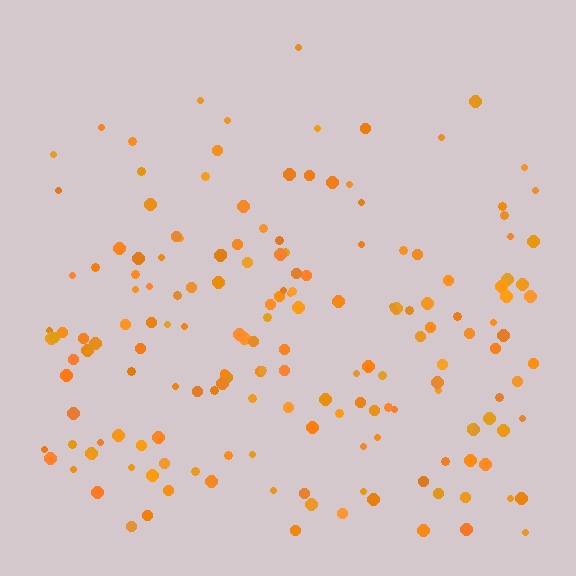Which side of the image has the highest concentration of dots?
The bottom.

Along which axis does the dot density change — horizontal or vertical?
Vertical.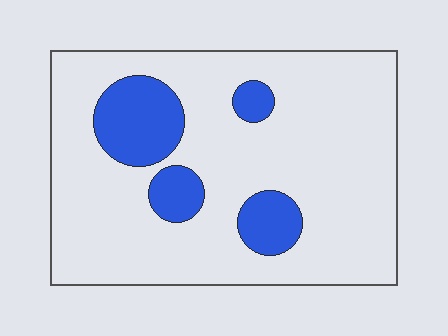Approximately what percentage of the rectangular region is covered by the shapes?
Approximately 15%.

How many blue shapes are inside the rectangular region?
4.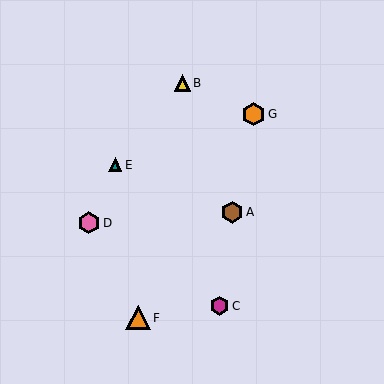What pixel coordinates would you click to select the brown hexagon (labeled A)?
Click at (232, 212) to select the brown hexagon A.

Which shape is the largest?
The orange triangle (labeled F) is the largest.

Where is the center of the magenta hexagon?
The center of the magenta hexagon is at (220, 306).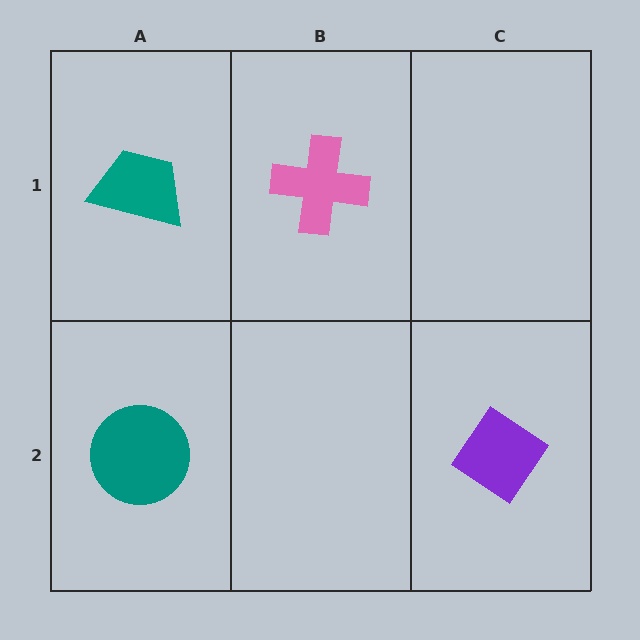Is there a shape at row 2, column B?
No, that cell is empty.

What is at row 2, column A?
A teal circle.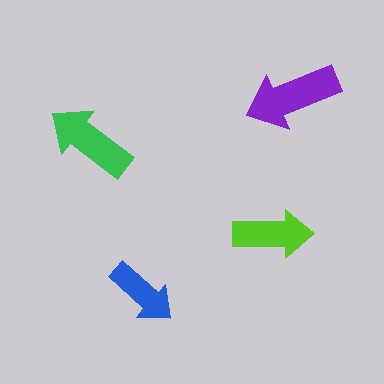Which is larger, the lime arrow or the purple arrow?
The purple one.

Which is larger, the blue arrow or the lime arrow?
The lime one.